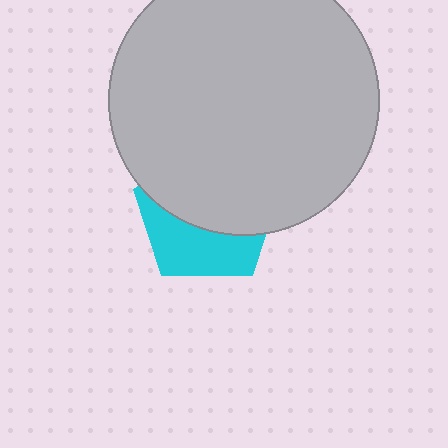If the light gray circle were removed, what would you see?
You would see the complete cyan pentagon.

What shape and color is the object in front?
The object in front is a light gray circle.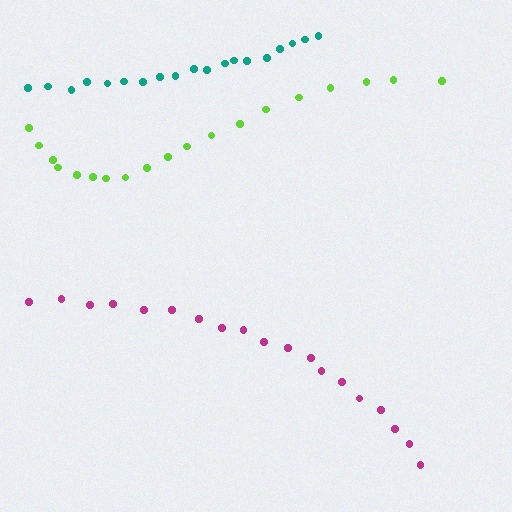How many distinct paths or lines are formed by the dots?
There are 3 distinct paths.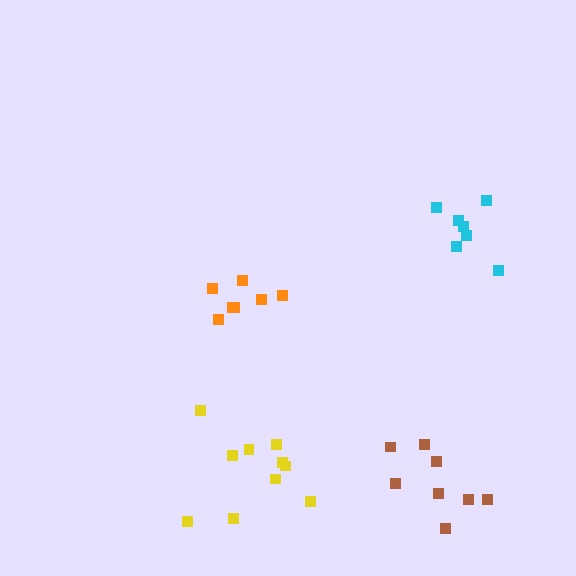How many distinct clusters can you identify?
There are 4 distinct clusters.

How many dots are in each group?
Group 1: 8 dots, Group 2: 7 dots, Group 3: 7 dots, Group 4: 10 dots (32 total).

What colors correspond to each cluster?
The clusters are colored: brown, orange, cyan, yellow.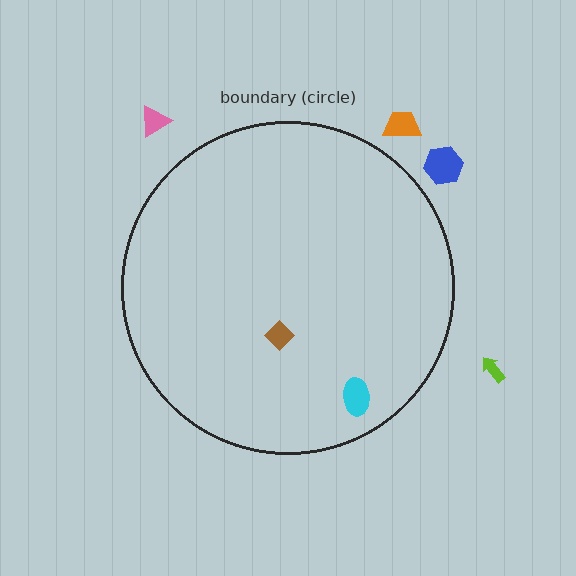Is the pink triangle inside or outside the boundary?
Outside.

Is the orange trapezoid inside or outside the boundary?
Outside.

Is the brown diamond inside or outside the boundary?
Inside.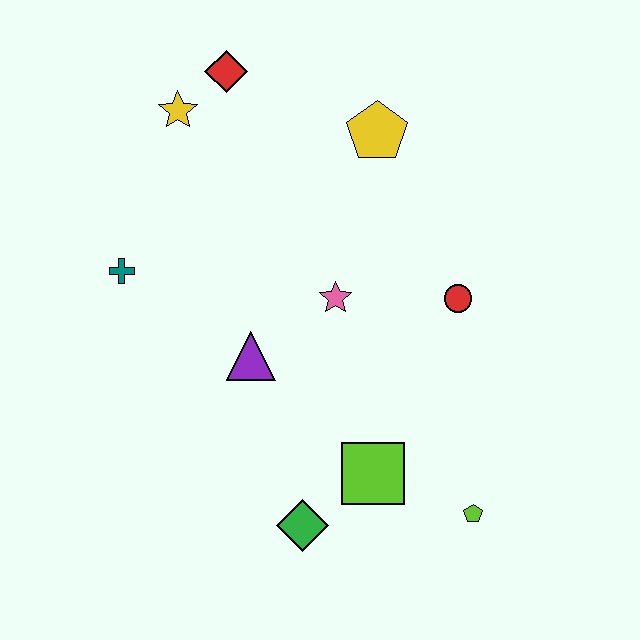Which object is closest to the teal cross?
The purple triangle is closest to the teal cross.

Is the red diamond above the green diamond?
Yes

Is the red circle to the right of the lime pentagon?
No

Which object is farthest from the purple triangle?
The red diamond is farthest from the purple triangle.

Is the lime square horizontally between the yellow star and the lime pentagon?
Yes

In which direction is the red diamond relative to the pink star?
The red diamond is above the pink star.